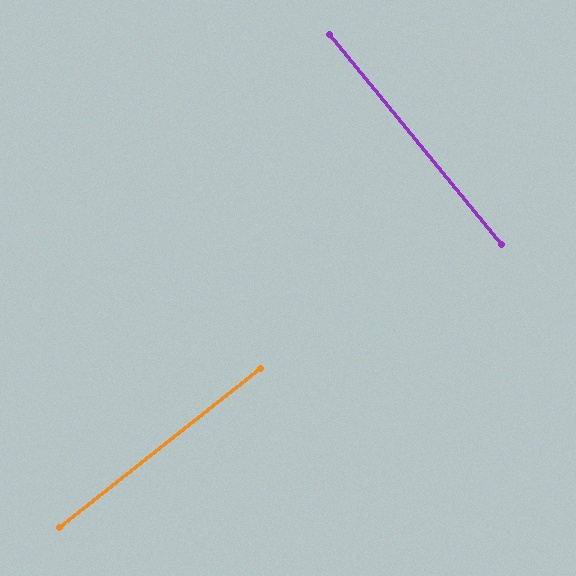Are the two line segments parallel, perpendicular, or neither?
Perpendicular — they meet at approximately 89°.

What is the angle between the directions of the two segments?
Approximately 89 degrees.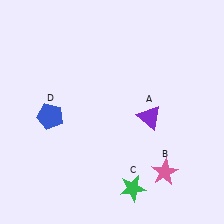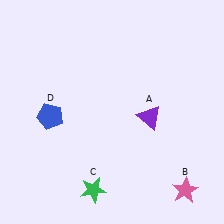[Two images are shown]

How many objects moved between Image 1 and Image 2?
2 objects moved between the two images.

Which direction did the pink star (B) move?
The pink star (B) moved right.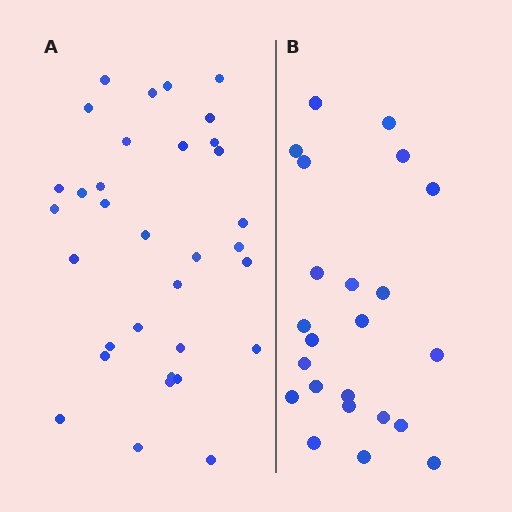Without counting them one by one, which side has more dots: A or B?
Region A (the left region) has more dots.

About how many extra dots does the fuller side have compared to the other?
Region A has roughly 10 or so more dots than region B.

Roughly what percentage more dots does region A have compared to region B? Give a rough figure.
About 45% more.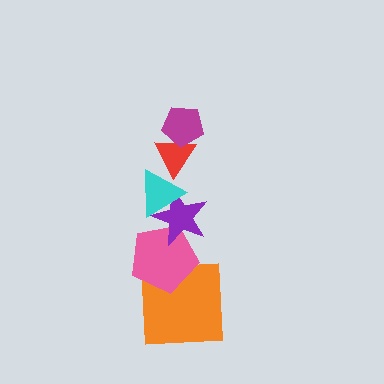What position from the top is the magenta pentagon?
The magenta pentagon is 1st from the top.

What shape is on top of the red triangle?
The magenta pentagon is on top of the red triangle.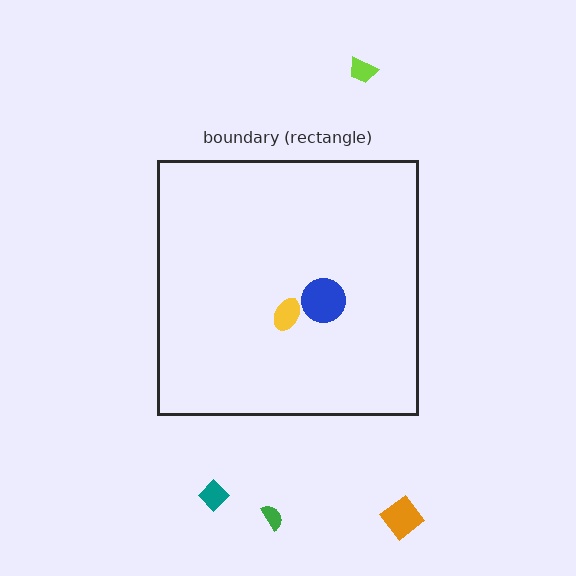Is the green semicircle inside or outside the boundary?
Outside.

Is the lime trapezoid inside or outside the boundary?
Outside.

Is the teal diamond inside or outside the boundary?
Outside.